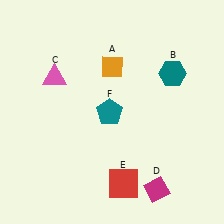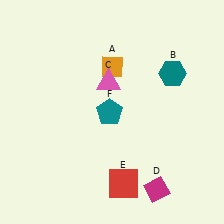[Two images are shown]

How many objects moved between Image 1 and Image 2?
1 object moved between the two images.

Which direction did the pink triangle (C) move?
The pink triangle (C) moved right.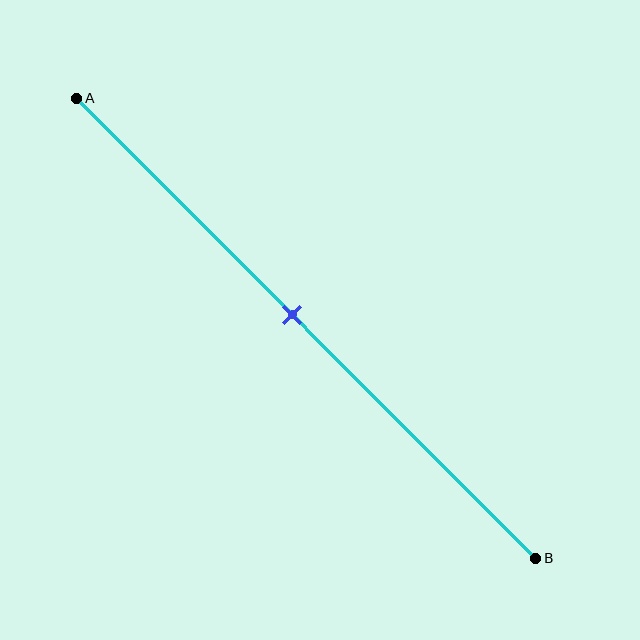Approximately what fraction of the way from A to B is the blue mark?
The blue mark is approximately 45% of the way from A to B.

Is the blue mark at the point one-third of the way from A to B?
No, the mark is at about 45% from A, not at the 33% one-third point.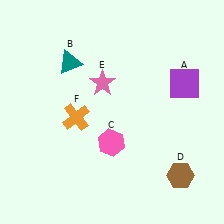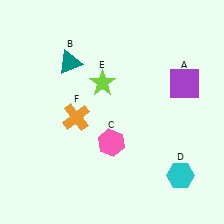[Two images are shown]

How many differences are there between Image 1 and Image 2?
There are 2 differences between the two images.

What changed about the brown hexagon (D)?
In Image 1, D is brown. In Image 2, it changed to cyan.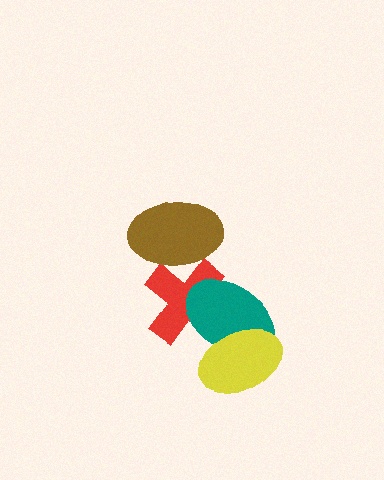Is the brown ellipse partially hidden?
No, no other shape covers it.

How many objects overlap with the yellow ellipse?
2 objects overlap with the yellow ellipse.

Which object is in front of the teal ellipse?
The yellow ellipse is in front of the teal ellipse.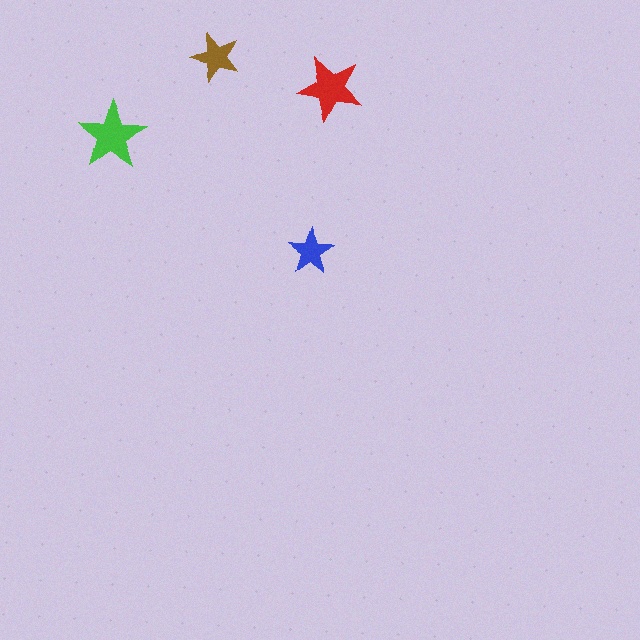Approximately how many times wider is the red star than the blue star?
About 1.5 times wider.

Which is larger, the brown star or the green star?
The green one.